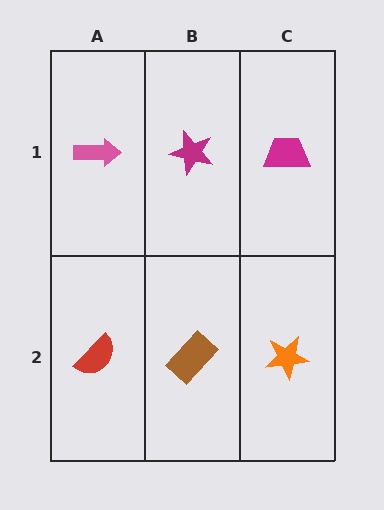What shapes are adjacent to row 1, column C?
An orange star (row 2, column C), a magenta star (row 1, column B).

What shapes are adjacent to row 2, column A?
A pink arrow (row 1, column A), a brown rectangle (row 2, column B).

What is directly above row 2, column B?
A magenta star.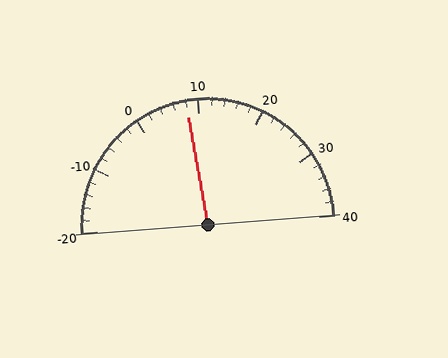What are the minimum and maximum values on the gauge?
The gauge ranges from -20 to 40.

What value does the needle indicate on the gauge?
The needle indicates approximately 8.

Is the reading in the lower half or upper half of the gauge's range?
The reading is in the lower half of the range (-20 to 40).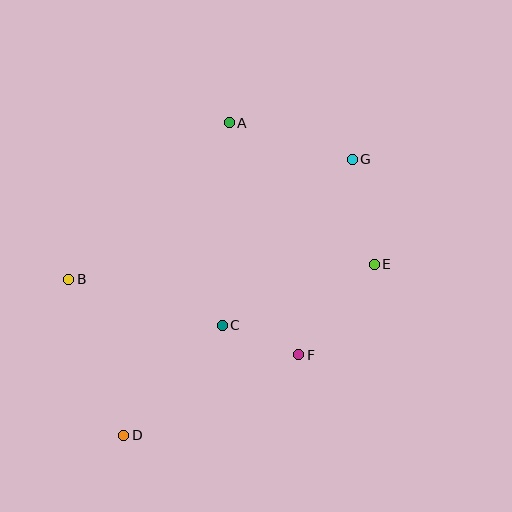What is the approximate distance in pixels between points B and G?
The distance between B and G is approximately 308 pixels.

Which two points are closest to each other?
Points C and F are closest to each other.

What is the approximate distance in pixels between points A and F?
The distance between A and F is approximately 242 pixels.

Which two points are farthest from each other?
Points D and G are farthest from each other.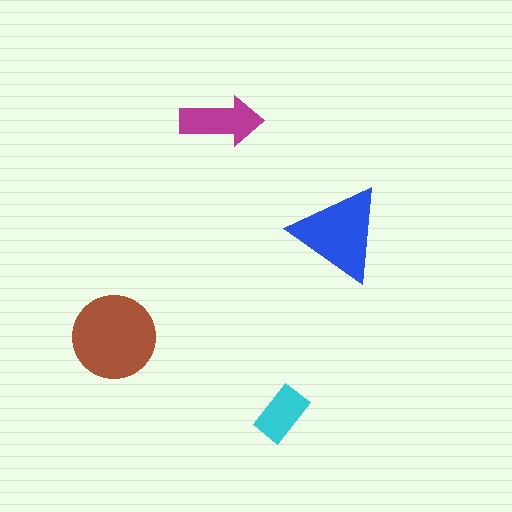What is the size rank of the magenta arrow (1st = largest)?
3rd.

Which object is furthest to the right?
The blue triangle is rightmost.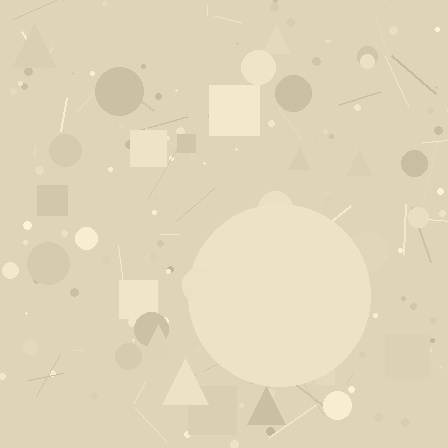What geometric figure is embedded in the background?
A circle is embedded in the background.